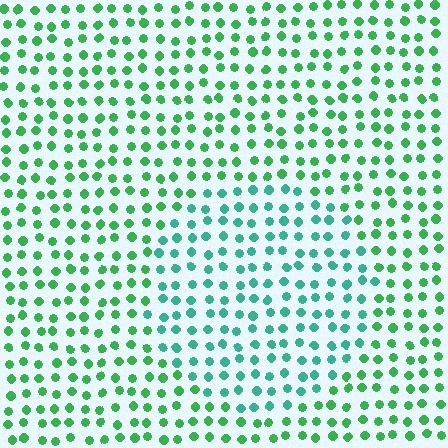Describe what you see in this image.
The image is filled with small green elements in a uniform arrangement. A circle-shaped region is visible where the elements are tinted to a slightly different hue, forming a subtle color boundary.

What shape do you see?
I see a circle.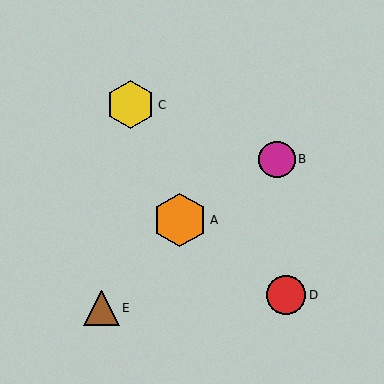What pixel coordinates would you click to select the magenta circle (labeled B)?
Click at (277, 159) to select the magenta circle B.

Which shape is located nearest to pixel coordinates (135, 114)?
The yellow hexagon (labeled C) at (131, 105) is nearest to that location.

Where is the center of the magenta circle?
The center of the magenta circle is at (277, 159).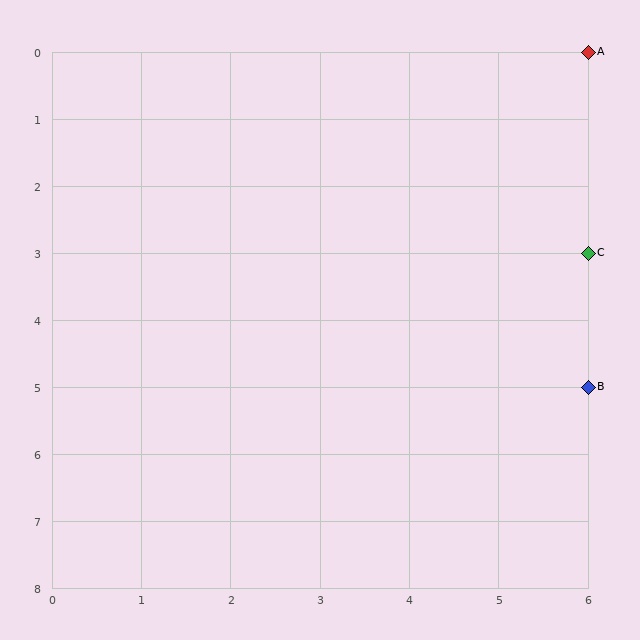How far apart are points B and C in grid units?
Points B and C are 2 rows apart.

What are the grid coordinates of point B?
Point B is at grid coordinates (6, 5).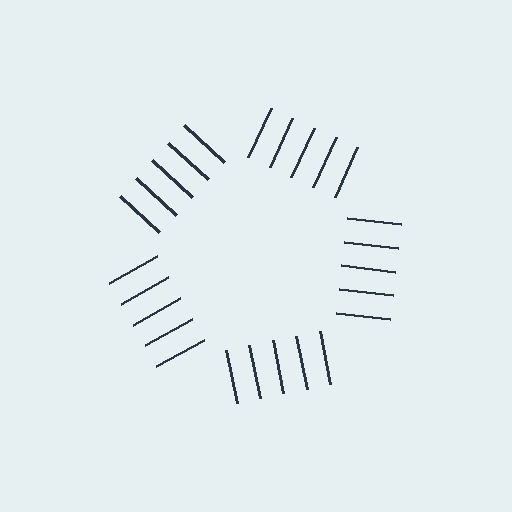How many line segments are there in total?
25 — 5 along each of the 5 edges.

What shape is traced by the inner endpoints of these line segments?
An illusory pentagon — the line segments terminate on its edges but no continuous stroke is drawn.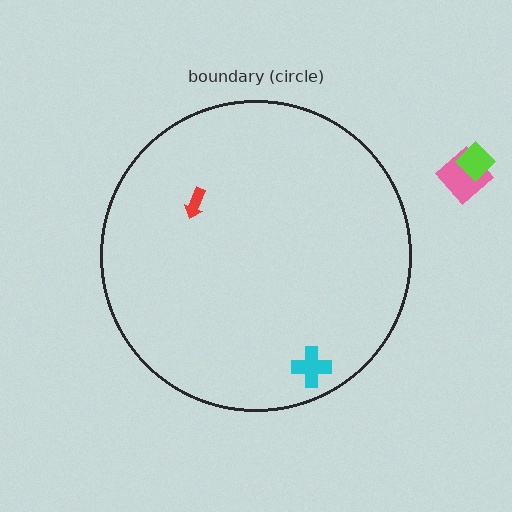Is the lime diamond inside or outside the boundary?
Outside.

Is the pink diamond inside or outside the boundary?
Outside.